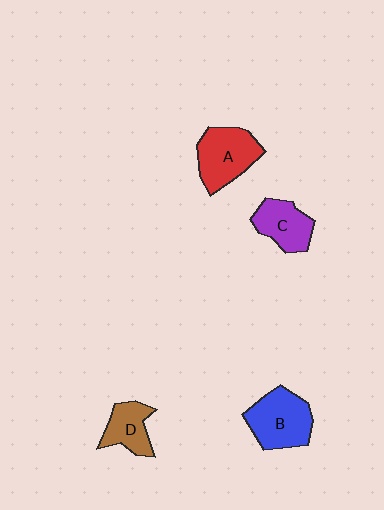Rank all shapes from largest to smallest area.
From largest to smallest: B (blue), A (red), C (purple), D (brown).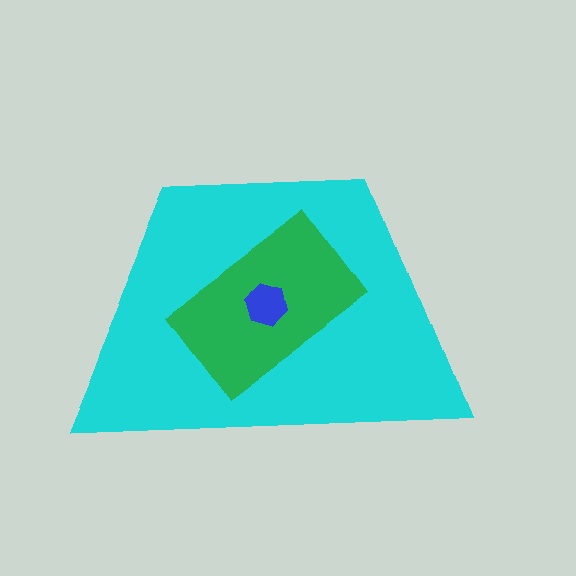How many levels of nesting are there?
3.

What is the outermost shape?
The cyan trapezoid.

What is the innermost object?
The blue hexagon.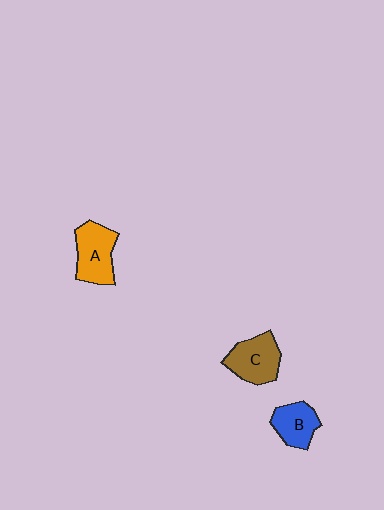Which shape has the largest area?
Shape A (orange).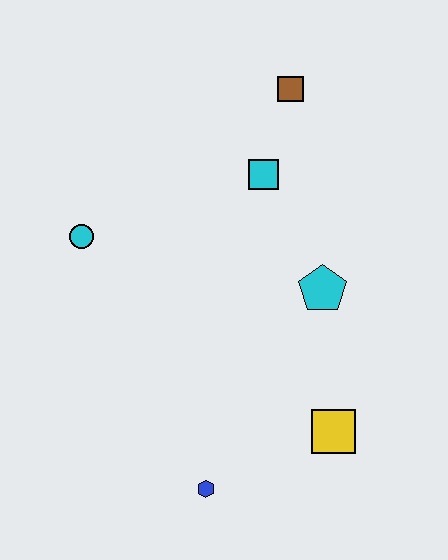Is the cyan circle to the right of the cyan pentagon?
No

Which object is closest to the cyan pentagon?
The cyan square is closest to the cyan pentagon.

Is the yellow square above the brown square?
No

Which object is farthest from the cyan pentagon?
The cyan circle is farthest from the cyan pentagon.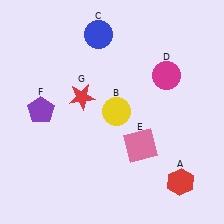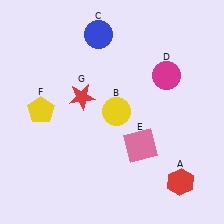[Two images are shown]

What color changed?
The pentagon (F) changed from purple in Image 1 to yellow in Image 2.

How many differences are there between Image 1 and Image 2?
There is 1 difference between the two images.